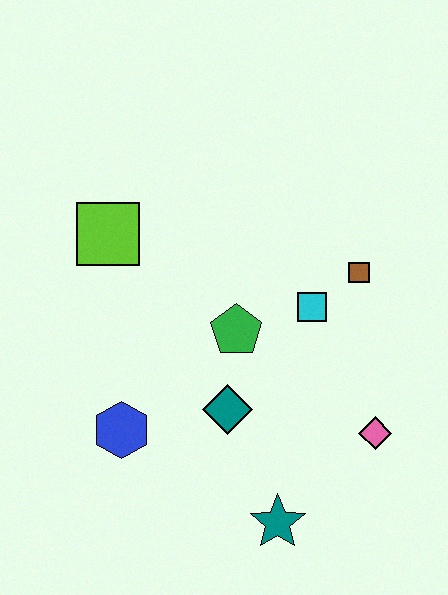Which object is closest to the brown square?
The cyan square is closest to the brown square.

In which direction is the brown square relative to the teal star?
The brown square is above the teal star.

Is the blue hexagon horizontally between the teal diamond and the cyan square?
No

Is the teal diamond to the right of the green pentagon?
No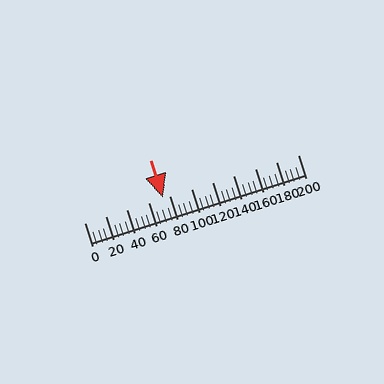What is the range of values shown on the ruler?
The ruler shows values from 0 to 200.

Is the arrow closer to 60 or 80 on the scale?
The arrow is closer to 80.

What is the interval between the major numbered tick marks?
The major tick marks are spaced 20 units apart.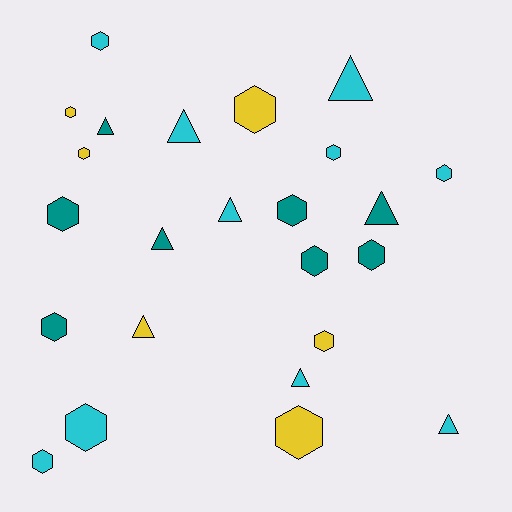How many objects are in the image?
There are 24 objects.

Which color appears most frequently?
Cyan, with 10 objects.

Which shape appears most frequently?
Hexagon, with 15 objects.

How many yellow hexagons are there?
There are 5 yellow hexagons.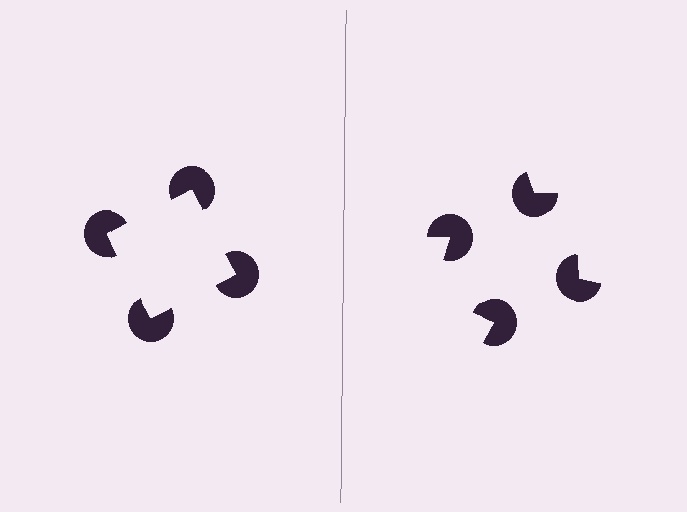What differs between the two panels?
The pac-man discs are positioned identically on both sides; only the wedge orientations differ. On the left they align to a square; on the right they are misaligned.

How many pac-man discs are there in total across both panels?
8 — 4 on each side.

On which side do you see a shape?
An illusory square appears on the left side. On the right side the wedge cuts are rotated, so no coherent shape forms.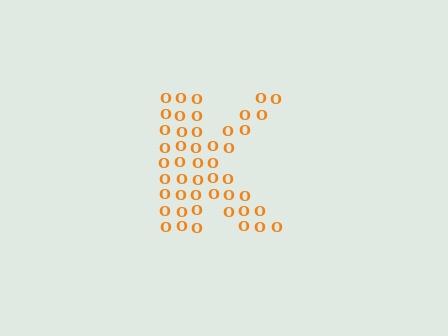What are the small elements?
The small elements are letter O's.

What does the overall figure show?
The overall figure shows the letter K.